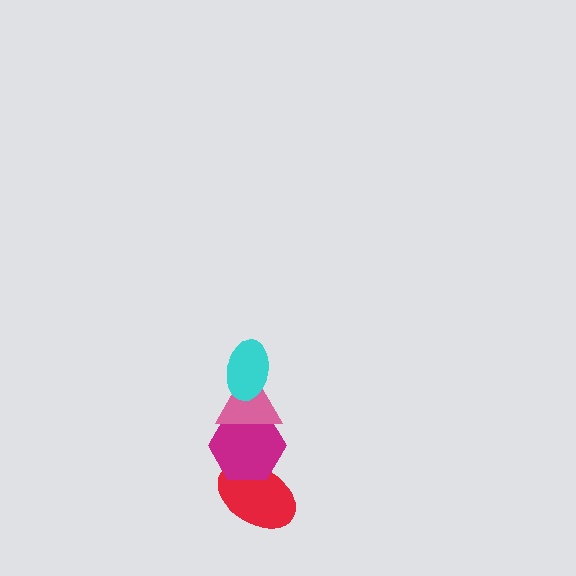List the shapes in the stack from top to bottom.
From top to bottom: the cyan ellipse, the pink triangle, the magenta hexagon, the red ellipse.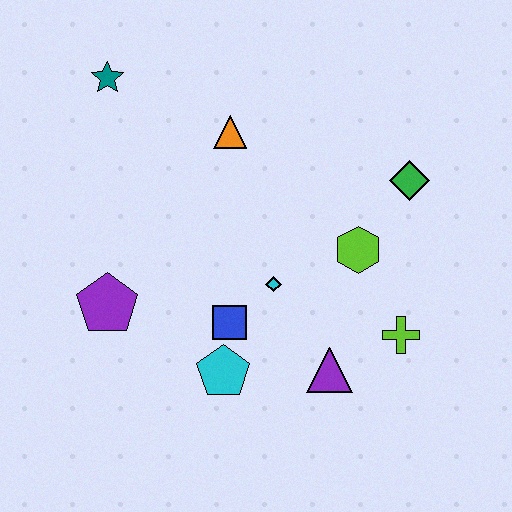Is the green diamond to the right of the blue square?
Yes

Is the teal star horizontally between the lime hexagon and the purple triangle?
No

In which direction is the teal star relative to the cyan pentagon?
The teal star is above the cyan pentagon.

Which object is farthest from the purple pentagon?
The green diamond is farthest from the purple pentagon.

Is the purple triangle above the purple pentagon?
No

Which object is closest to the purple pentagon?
The blue square is closest to the purple pentagon.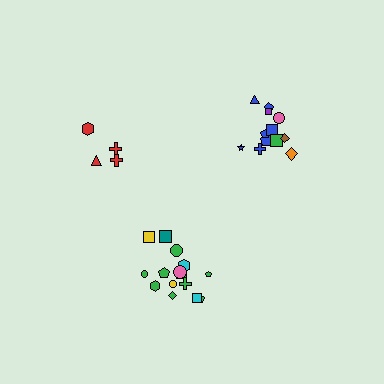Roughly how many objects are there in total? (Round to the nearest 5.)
Roughly 30 objects in total.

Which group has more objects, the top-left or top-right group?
The top-right group.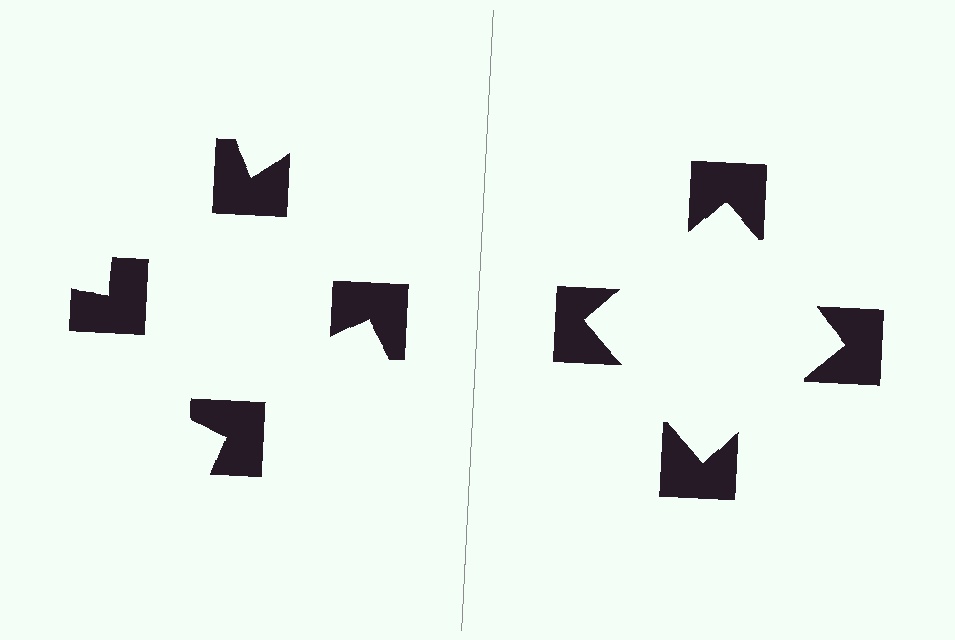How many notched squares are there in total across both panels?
8 — 4 on each side.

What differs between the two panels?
The notched squares are positioned identically on both sides; only the wedge orientations differ. On the right they align to a square; on the left they are misaligned.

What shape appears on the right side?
An illusory square.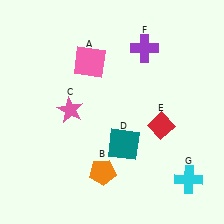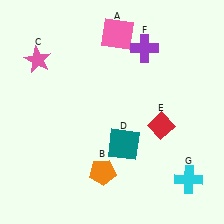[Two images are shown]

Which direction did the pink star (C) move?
The pink star (C) moved up.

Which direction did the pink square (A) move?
The pink square (A) moved up.